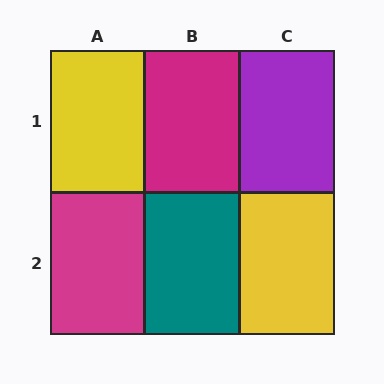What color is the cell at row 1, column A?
Yellow.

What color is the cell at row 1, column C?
Purple.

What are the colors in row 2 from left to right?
Magenta, teal, yellow.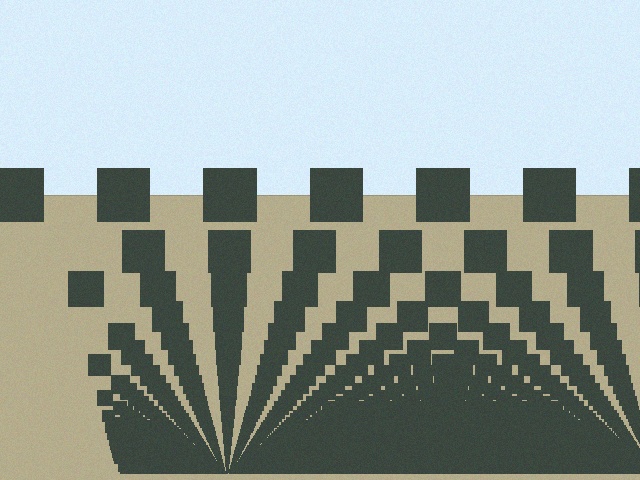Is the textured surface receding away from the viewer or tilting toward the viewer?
The surface appears to tilt toward the viewer. Texture elements get larger and sparser toward the top.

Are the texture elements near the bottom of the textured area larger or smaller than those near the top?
Smaller. The gradient is inverted — elements near the bottom are smaller and denser.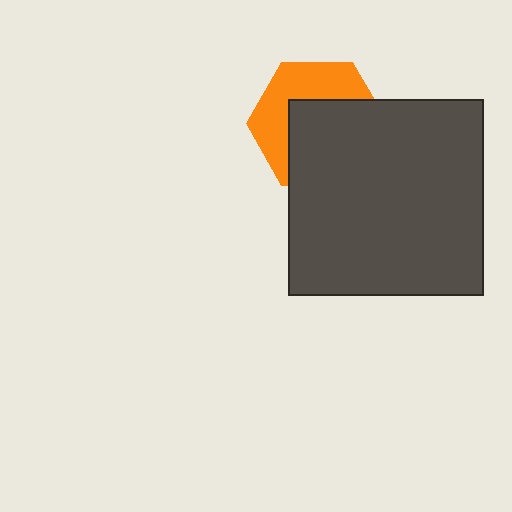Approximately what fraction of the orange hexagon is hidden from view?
Roughly 56% of the orange hexagon is hidden behind the dark gray square.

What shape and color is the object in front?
The object in front is a dark gray square.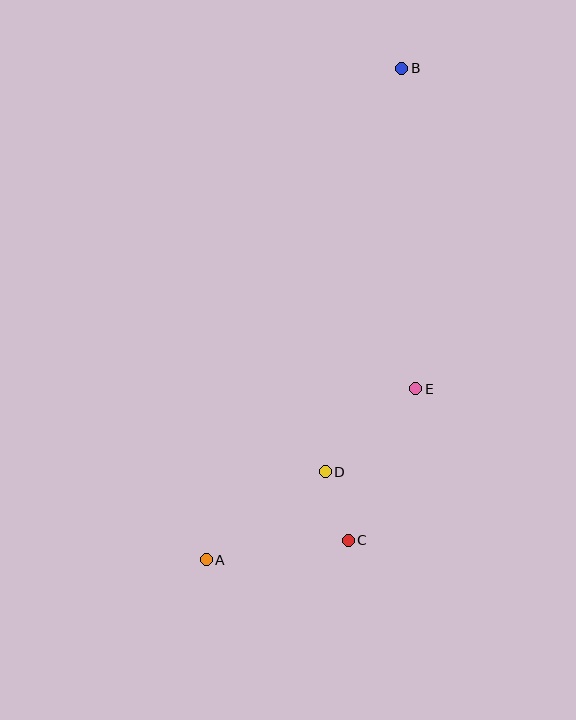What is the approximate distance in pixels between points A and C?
The distance between A and C is approximately 144 pixels.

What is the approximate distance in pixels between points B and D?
The distance between B and D is approximately 411 pixels.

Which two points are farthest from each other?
Points A and B are farthest from each other.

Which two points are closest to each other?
Points C and D are closest to each other.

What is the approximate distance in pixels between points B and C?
The distance between B and C is approximately 475 pixels.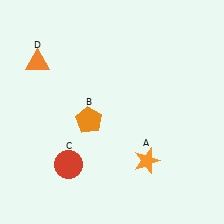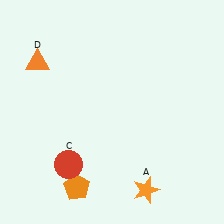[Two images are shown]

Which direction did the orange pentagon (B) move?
The orange pentagon (B) moved down.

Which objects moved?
The objects that moved are: the orange star (A), the orange pentagon (B).